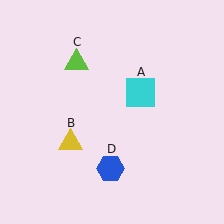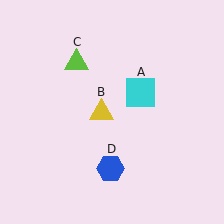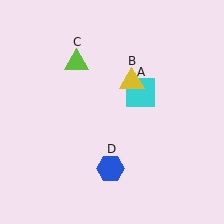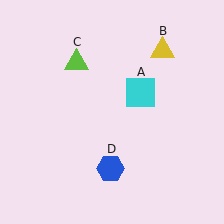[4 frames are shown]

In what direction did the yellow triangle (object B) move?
The yellow triangle (object B) moved up and to the right.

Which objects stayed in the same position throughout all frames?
Cyan square (object A) and lime triangle (object C) and blue hexagon (object D) remained stationary.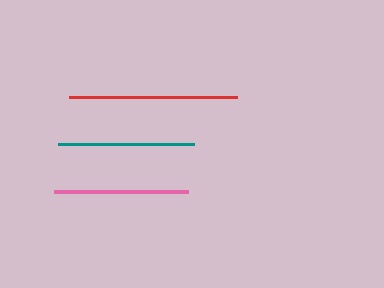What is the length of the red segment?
The red segment is approximately 167 pixels long.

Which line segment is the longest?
The red line is the longest at approximately 167 pixels.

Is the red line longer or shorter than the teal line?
The red line is longer than the teal line.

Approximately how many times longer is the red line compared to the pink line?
The red line is approximately 1.2 times the length of the pink line.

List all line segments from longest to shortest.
From longest to shortest: red, teal, pink.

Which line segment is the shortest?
The pink line is the shortest at approximately 134 pixels.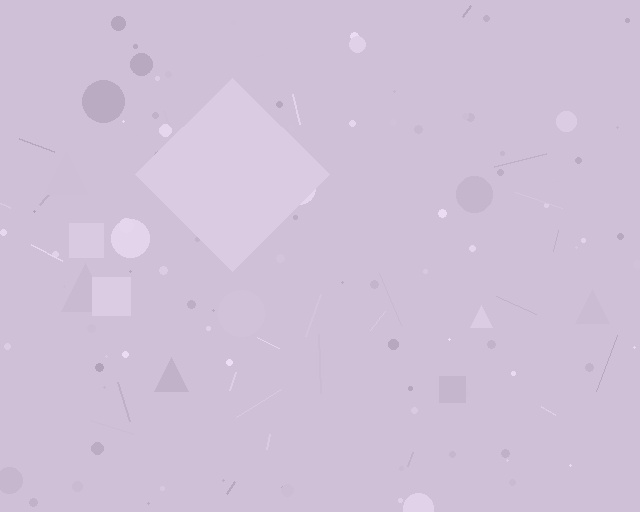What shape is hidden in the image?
A diamond is hidden in the image.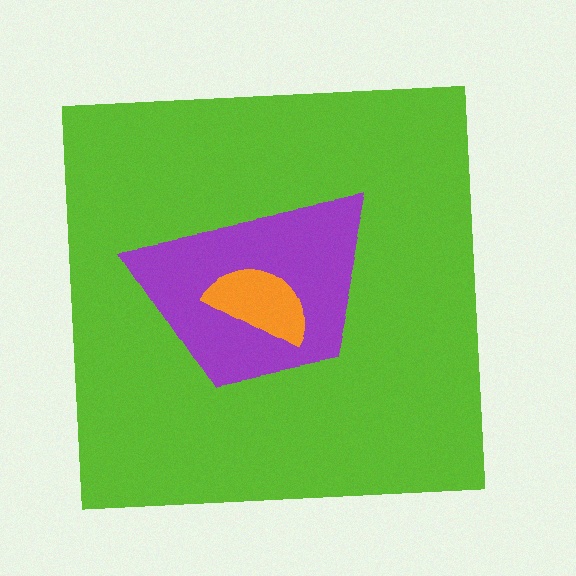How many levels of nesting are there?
3.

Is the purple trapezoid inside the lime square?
Yes.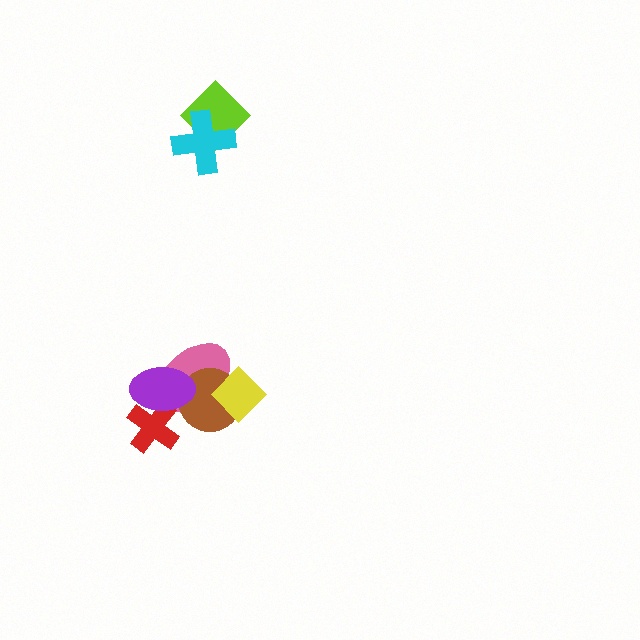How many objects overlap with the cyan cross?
1 object overlaps with the cyan cross.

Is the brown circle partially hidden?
Yes, it is partially covered by another shape.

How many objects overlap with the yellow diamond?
2 objects overlap with the yellow diamond.